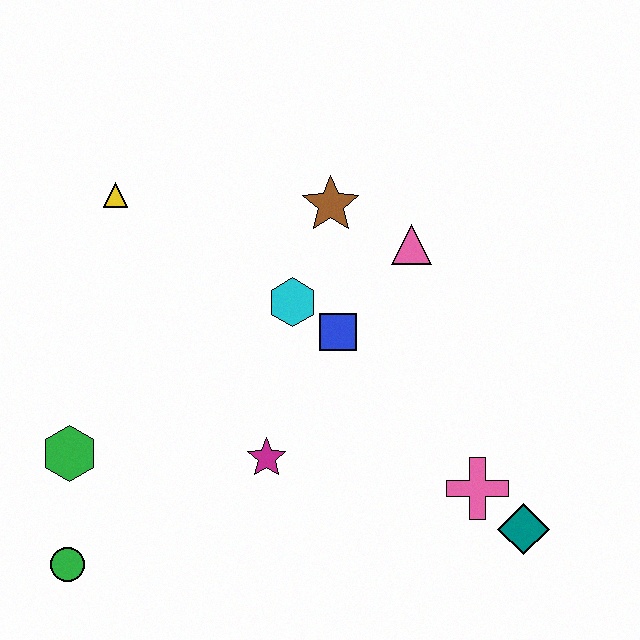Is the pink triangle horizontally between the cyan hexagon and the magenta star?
No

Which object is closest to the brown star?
The pink triangle is closest to the brown star.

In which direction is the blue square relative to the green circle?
The blue square is to the right of the green circle.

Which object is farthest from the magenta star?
The yellow triangle is farthest from the magenta star.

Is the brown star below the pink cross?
No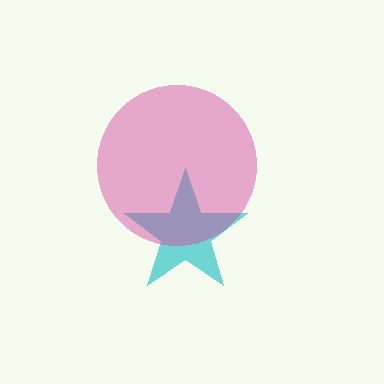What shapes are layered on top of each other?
The layered shapes are: a cyan star, a magenta circle.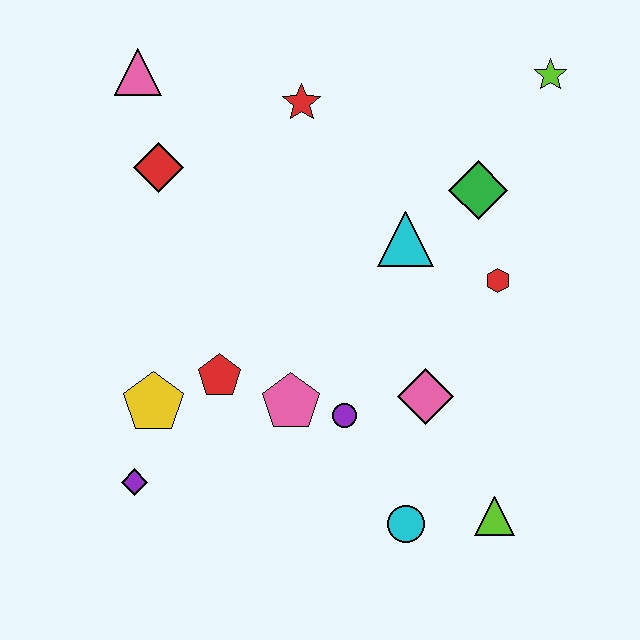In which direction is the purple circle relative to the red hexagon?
The purple circle is to the left of the red hexagon.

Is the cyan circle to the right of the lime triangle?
No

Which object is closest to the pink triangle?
The red diamond is closest to the pink triangle.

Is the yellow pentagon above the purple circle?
Yes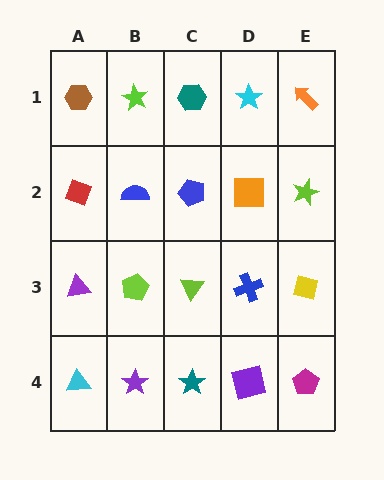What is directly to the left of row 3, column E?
A blue cross.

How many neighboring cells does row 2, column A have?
3.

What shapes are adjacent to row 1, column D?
An orange square (row 2, column D), a teal hexagon (row 1, column C), an orange arrow (row 1, column E).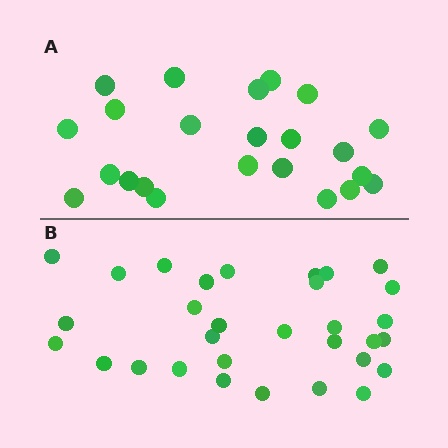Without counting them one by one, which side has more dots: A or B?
Region B (the bottom region) has more dots.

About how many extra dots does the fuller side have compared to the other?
Region B has roughly 8 or so more dots than region A.